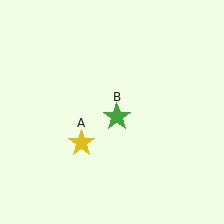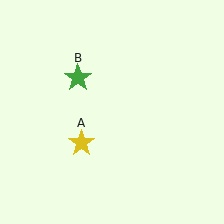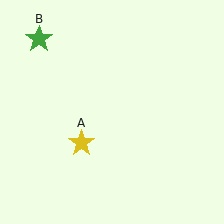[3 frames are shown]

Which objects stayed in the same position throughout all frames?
Yellow star (object A) remained stationary.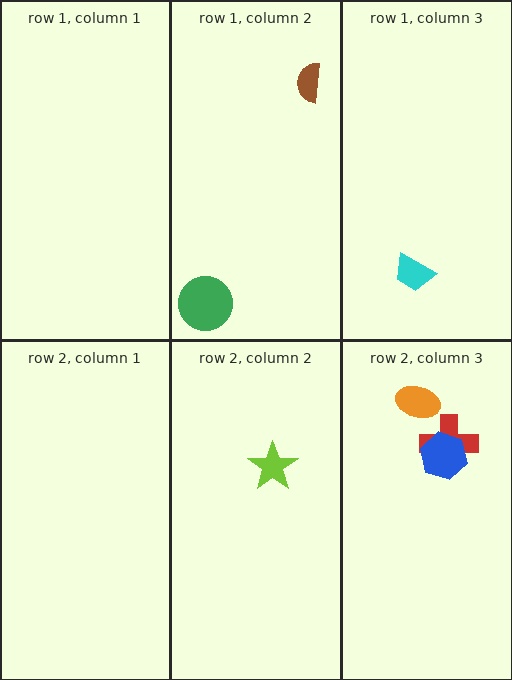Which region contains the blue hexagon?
The row 2, column 3 region.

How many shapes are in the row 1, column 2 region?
2.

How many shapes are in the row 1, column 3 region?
1.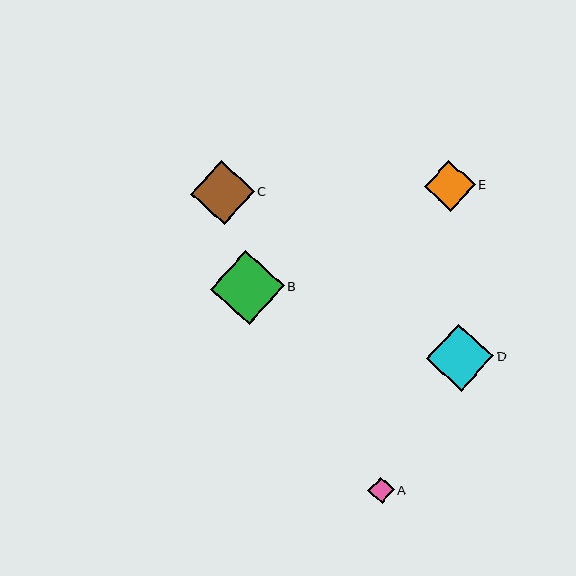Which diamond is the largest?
Diamond B is the largest with a size of approximately 74 pixels.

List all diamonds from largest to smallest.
From largest to smallest: B, D, C, E, A.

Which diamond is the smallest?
Diamond A is the smallest with a size of approximately 26 pixels.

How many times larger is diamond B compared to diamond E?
Diamond B is approximately 1.5 times the size of diamond E.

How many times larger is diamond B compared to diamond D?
Diamond B is approximately 1.1 times the size of diamond D.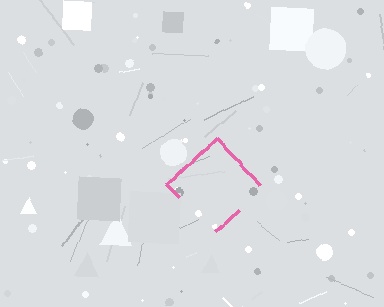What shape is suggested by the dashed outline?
The dashed outline suggests a diamond.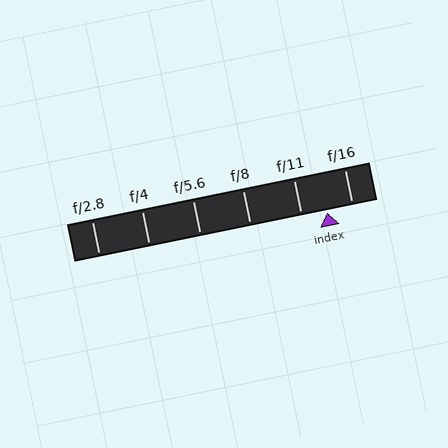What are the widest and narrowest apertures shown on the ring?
The widest aperture shown is f/2.8 and the narrowest is f/16.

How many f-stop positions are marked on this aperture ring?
There are 6 f-stop positions marked.